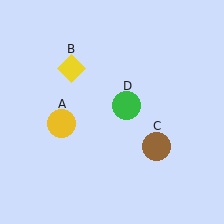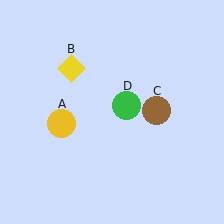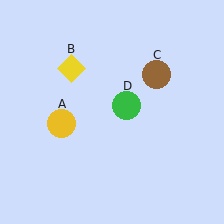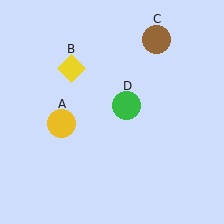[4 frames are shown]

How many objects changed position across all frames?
1 object changed position: brown circle (object C).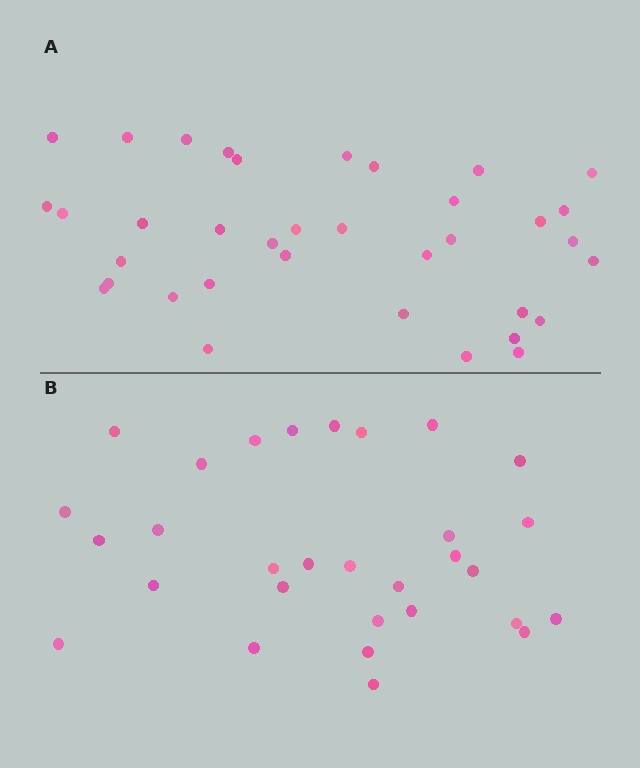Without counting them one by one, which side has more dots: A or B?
Region A (the top region) has more dots.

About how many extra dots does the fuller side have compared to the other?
Region A has about 6 more dots than region B.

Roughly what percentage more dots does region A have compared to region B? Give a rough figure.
About 20% more.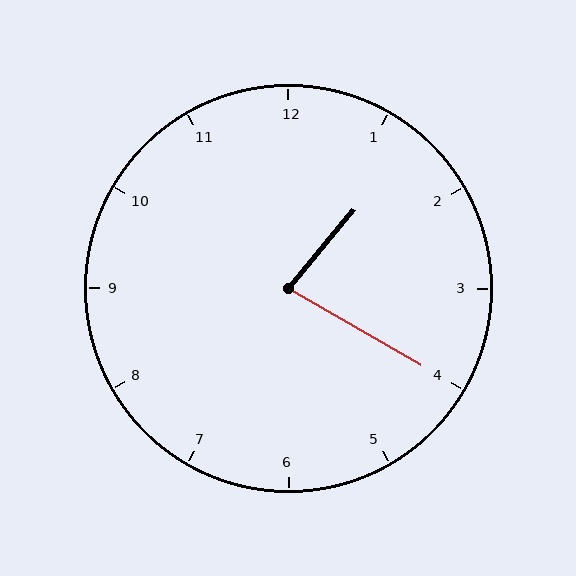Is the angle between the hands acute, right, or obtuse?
It is acute.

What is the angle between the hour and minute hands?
Approximately 80 degrees.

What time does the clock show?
1:20.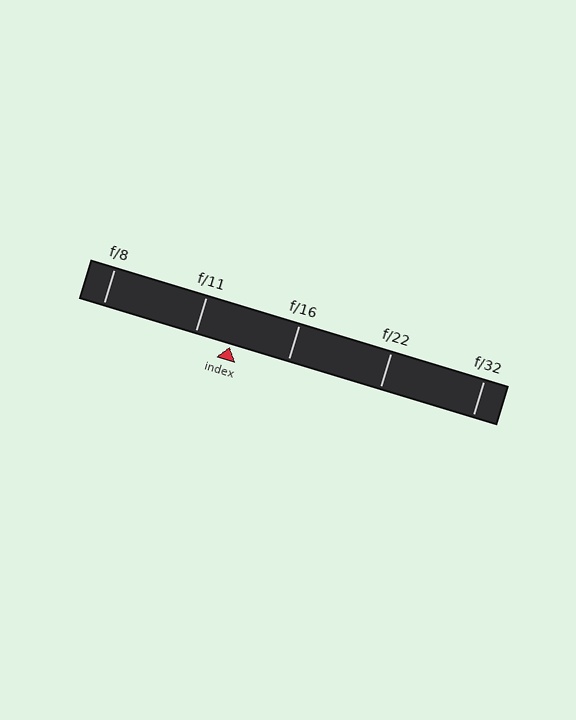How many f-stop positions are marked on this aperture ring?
There are 5 f-stop positions marked.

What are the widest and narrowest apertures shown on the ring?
The widest aperture shown is f/8 and the narrowest is f/32.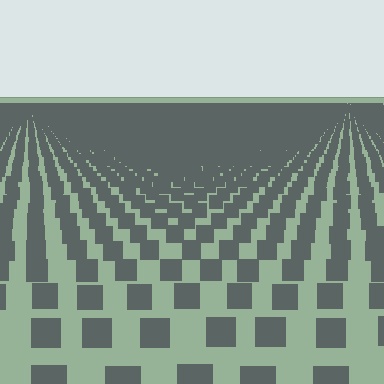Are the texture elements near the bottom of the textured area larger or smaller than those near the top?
Larger. Near the bottom, elements are closer to the viewer and appear at a bigger on-screen size.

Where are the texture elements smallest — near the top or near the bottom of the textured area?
Near the top.